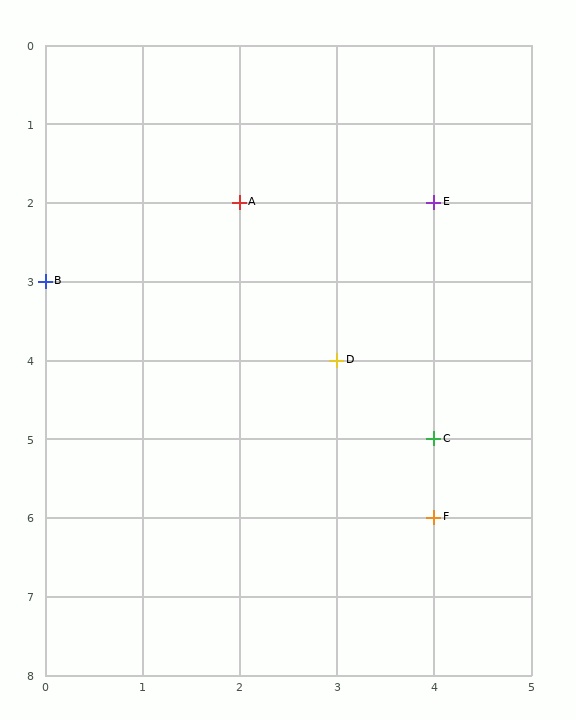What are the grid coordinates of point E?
Point E is at grid coordinates (4, 2).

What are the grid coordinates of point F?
Point F is at grid coordinates (4, 6).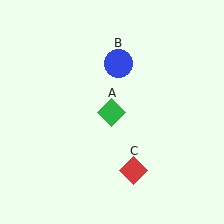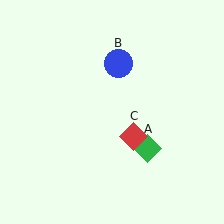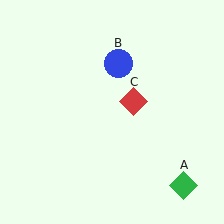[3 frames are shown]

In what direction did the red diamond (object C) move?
The red diamond (object C) moved up.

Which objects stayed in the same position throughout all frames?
Blue circle (object B) remained stationary.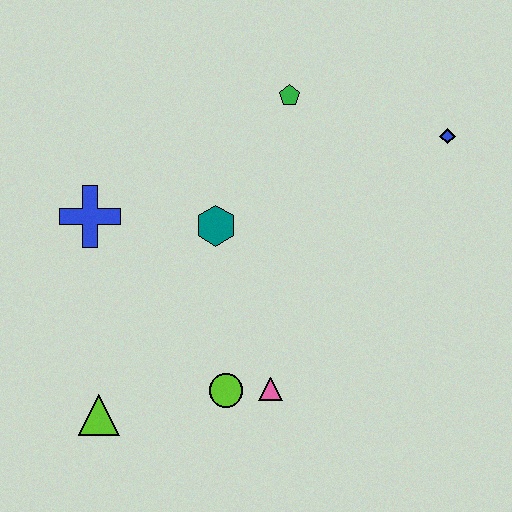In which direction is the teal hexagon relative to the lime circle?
The teal hexagon is above the lime circle.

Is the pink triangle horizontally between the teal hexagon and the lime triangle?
No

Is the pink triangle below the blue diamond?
Yes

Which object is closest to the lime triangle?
The lime circle is closest to the lime triangle.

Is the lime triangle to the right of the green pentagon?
No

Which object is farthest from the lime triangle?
The blue diamond is farthest from the lime triangle.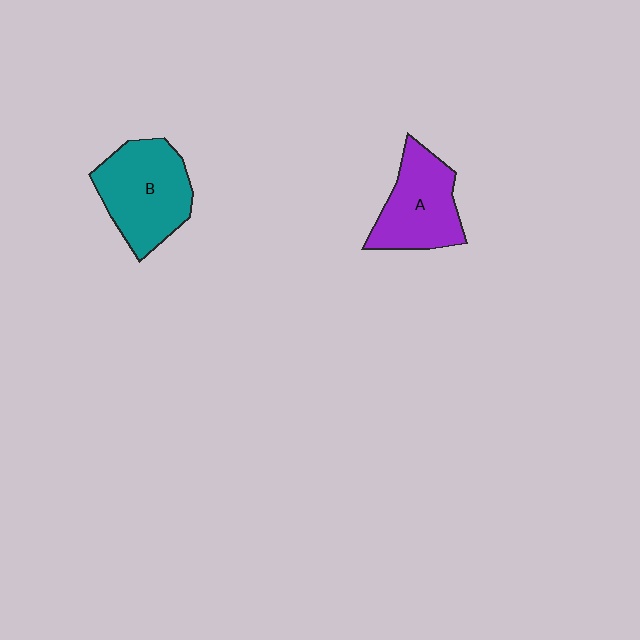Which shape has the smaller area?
Shape A (purple).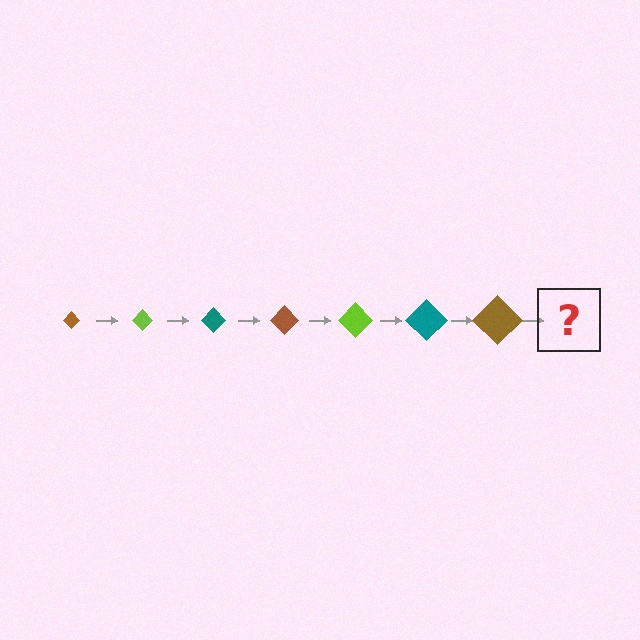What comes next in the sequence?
The next element should be a lime diamond, larger than the previous one.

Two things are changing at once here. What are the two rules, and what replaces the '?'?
The two rules are that the diamond grows larger each step and the color cycles through brown, lime, and teal. The '?' should be a lime diamond, larger than the previous one.